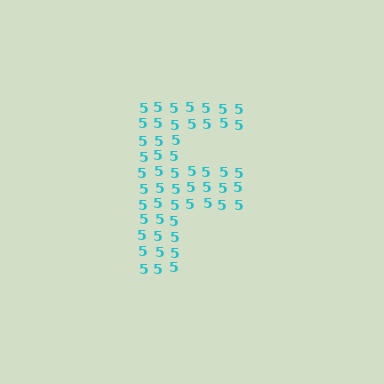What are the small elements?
The small elements are digit 5's.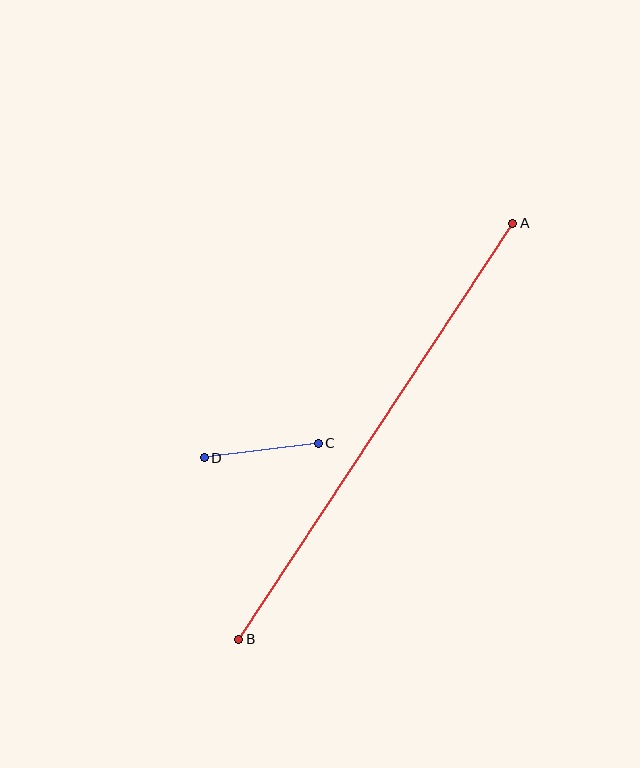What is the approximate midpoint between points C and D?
The midpoint is at approximately (261, 451) pixels.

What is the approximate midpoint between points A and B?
The midpoint is at approximately (376, 431) pixels.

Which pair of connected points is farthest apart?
Points A and B are farthest apart.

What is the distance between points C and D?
The distance is approximately 115 pixels.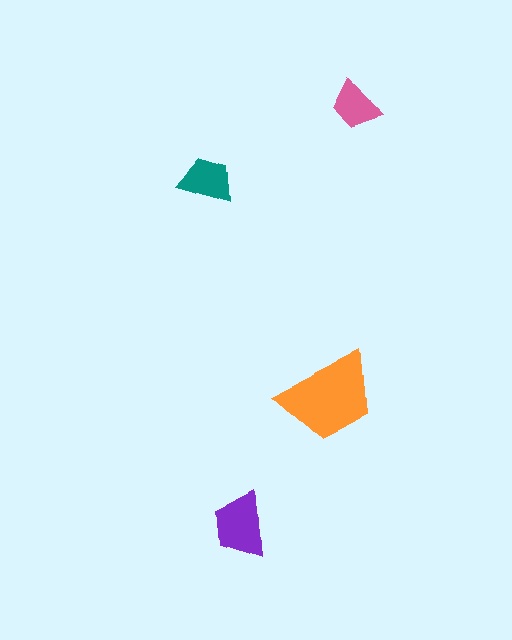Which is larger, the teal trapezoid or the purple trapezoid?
The purple one.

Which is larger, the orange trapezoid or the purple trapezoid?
The orange one.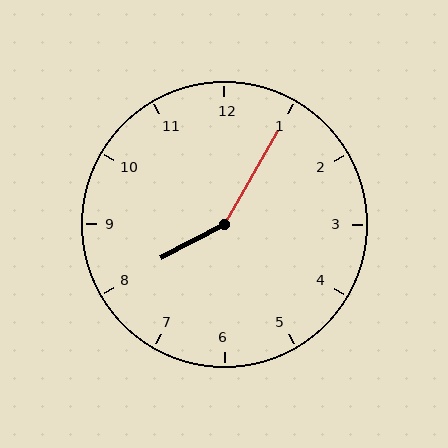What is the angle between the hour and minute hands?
Approximately 148 degrees.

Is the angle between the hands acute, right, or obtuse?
It is obtuse.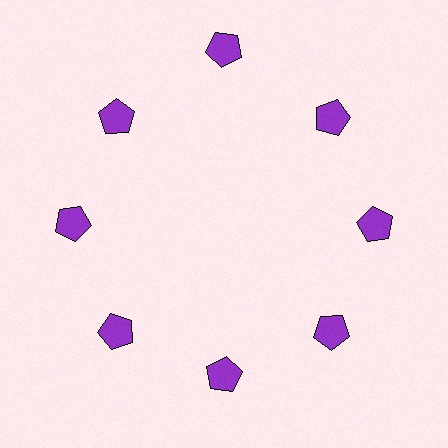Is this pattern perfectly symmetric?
No. The 8 purple pentagons are arranged in a ring, but one element near the 12 o'clock position is pushed outward from the center, breaking the 8-fold rotational symmetry.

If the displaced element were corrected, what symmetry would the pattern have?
It would have 8-fold rotational symmetry — the pattern would map onto itself every 45 degrees.